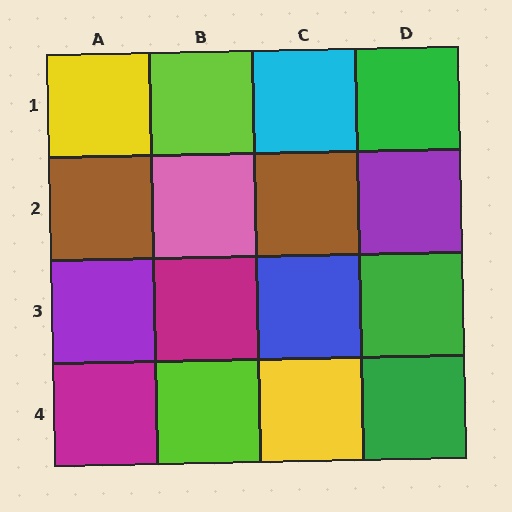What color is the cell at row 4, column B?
Lime.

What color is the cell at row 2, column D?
Purple.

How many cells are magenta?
2 cells are magenta.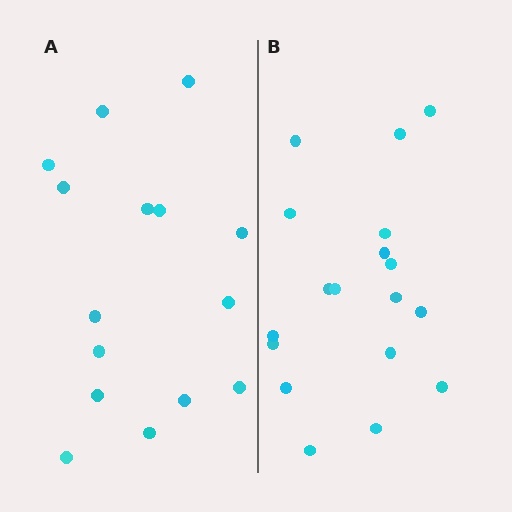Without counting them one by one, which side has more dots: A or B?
Region B (the right region) has more dots.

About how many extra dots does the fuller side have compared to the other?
Region B has just a few more — roughly 2 or 3 more dots than region A.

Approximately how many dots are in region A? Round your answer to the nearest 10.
About 20 dots. (The exact count is 15, which rounds to 20.)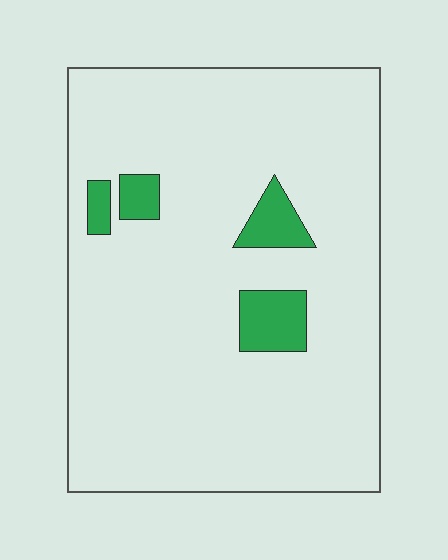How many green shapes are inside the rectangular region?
4.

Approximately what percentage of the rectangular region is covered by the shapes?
Approximately 10%.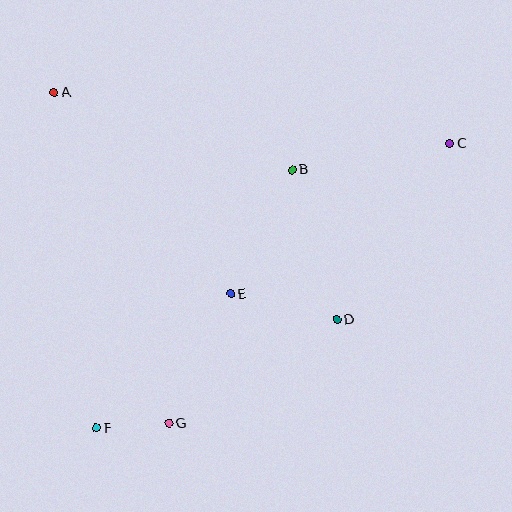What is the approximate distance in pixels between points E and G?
The distance between E and G is approximately 144 pixels.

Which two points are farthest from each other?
Points C and F are farthest from each other.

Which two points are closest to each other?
Points F and G are closest to each other.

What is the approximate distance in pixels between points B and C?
The distance between B and C is approximately 160 pixels.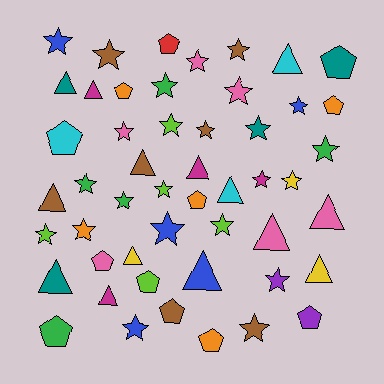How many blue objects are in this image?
There are 5 blue objects.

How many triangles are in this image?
There are 14 triangles.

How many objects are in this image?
There are 50 objects.